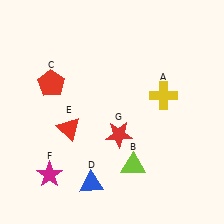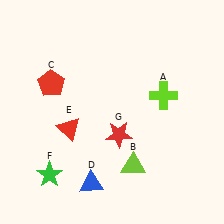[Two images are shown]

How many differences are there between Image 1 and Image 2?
There are 2 differences between the two images.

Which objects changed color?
A changed from yellow to lime. F changed from magenta to green.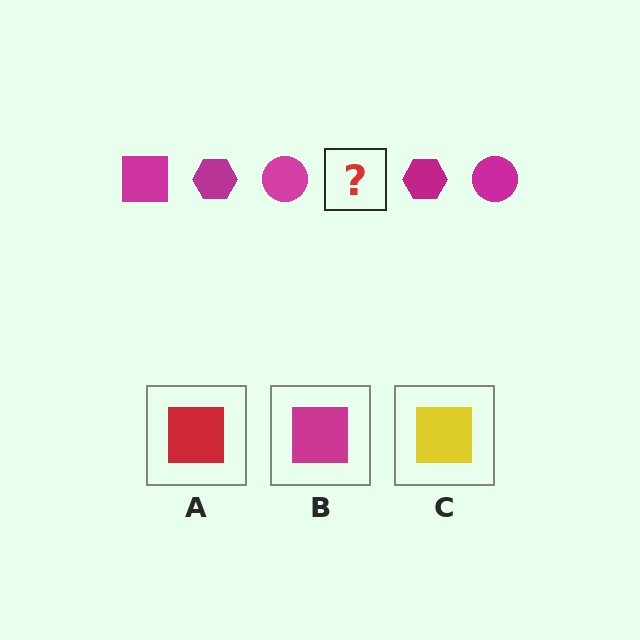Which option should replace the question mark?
Option B.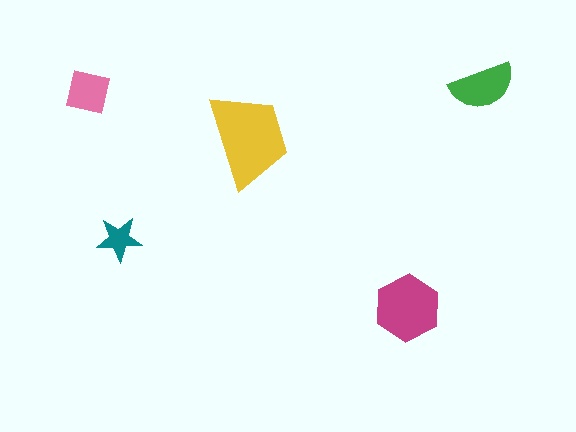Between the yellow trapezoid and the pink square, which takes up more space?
The yellow trapezoid.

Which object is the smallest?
The teal star.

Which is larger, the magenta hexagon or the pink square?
The magenta hexagon.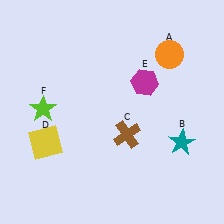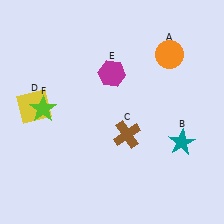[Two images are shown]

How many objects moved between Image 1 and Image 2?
2 objects moved between the two images.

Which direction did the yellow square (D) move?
The yellow square (D) moved up.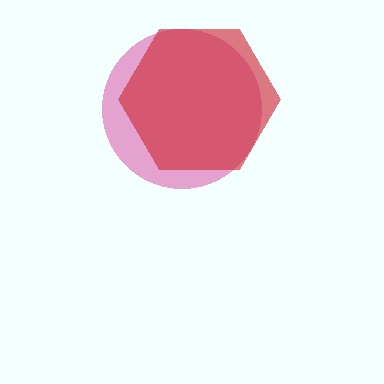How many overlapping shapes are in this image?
There are 2 overlapping shapes in the image.